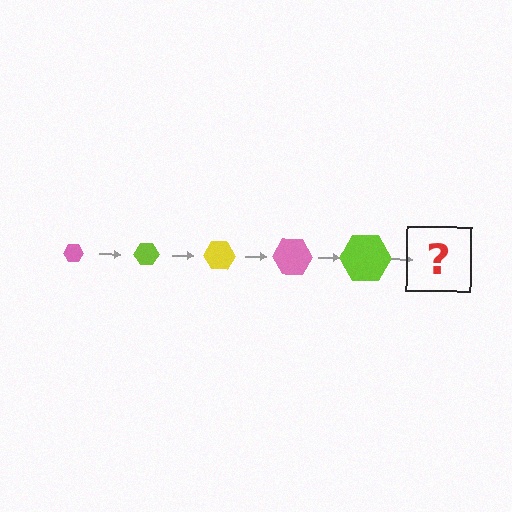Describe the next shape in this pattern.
It should be a yellow hexagon, larger than the previous one.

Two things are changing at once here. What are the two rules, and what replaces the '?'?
The two rules are that the hexagon grows larger each step and the color cycles through pink, lime, and yellow. The '?' should be a yellow hexagon, larger than the previous one.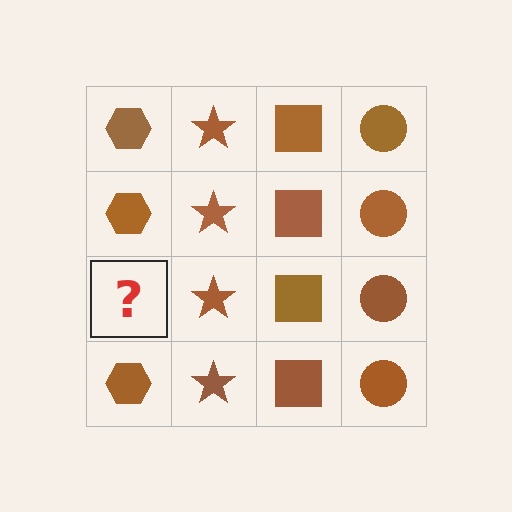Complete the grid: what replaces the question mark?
The question mark should be replaced with a brown hexagon.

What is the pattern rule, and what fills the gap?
The rule is that each column has a consistent shape. The gap should be filled with a brown hexagon.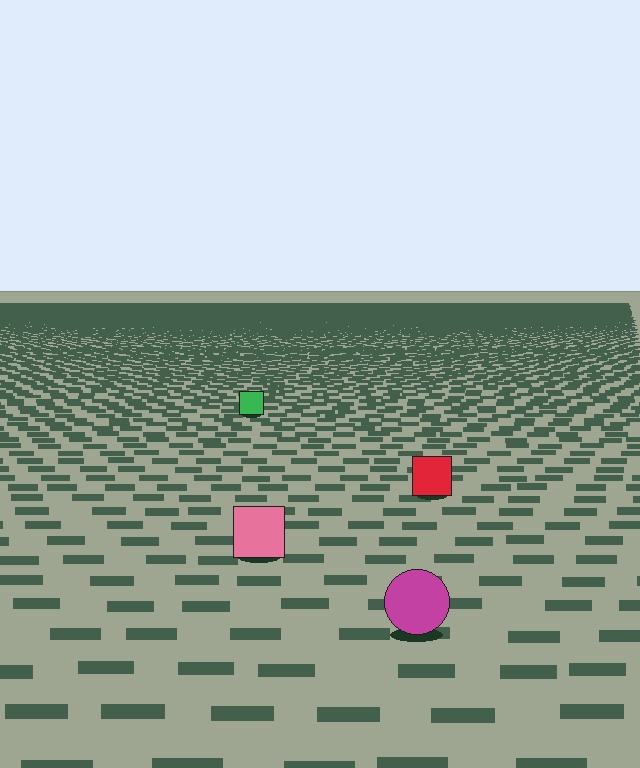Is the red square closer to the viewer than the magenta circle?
No. The magenta circle is closer — you can tell from the texture gradient: the ground texture is coarser near it.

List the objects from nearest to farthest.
From nearest to farthest: the magenta circle, the pink square, the red square, the green square.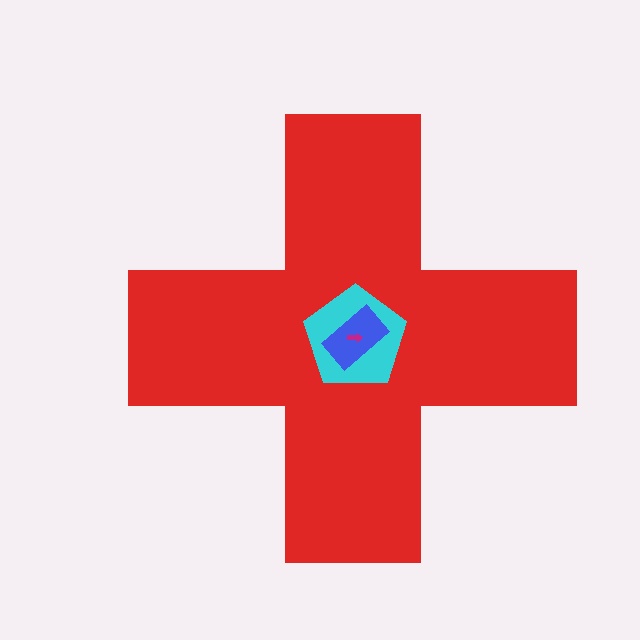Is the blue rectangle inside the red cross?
Yes.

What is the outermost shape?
The red cross.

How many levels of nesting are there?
4.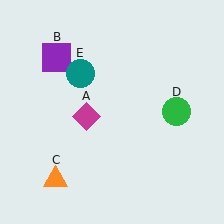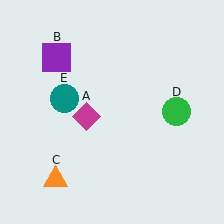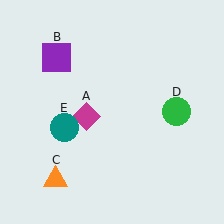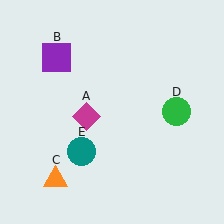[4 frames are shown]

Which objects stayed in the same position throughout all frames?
Magenta diamond (object A) and purple square (object B) and orange triangle (object C) and green circle (object D) remained stationary.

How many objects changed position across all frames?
1 object changed position: teal circle (object E).